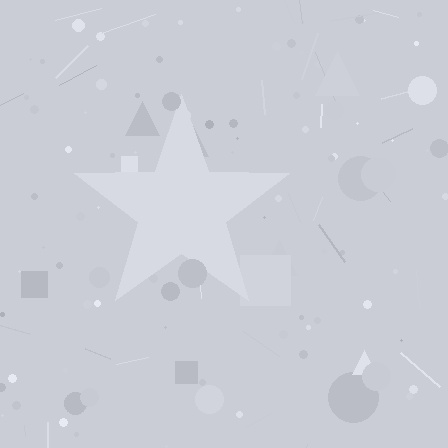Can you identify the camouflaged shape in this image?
The camouflaged shape is a star.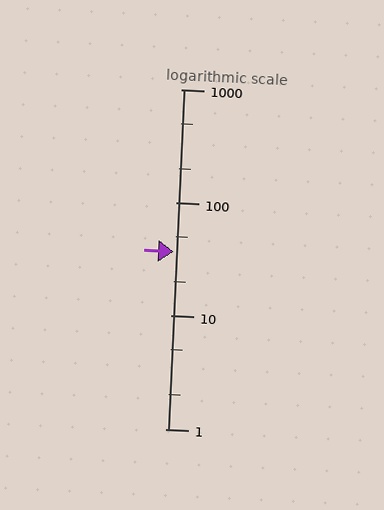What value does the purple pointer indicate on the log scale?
The pointer indicates approximately 37.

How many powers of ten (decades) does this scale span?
The scale spans 3 decades, from 1 to 1000.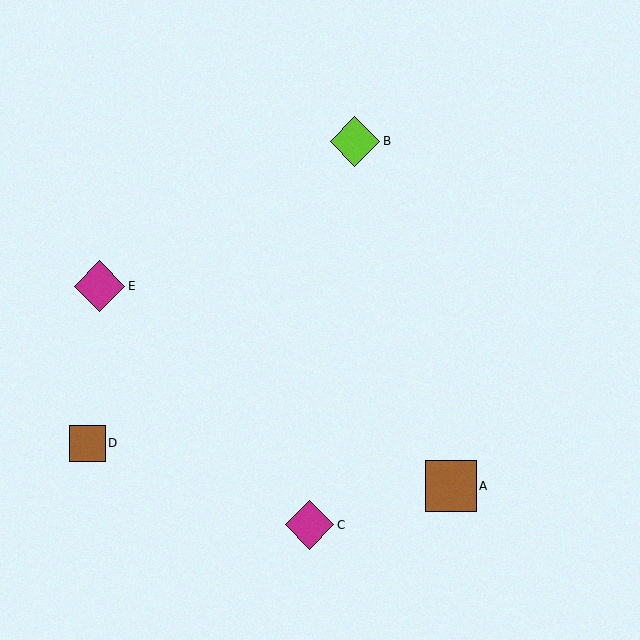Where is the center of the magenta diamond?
The center of the magenta diamond is at (310, 525).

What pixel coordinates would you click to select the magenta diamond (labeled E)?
Click at (100, 286) to select the magenta diamond E.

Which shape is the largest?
The brown square (labeled A) is the largest.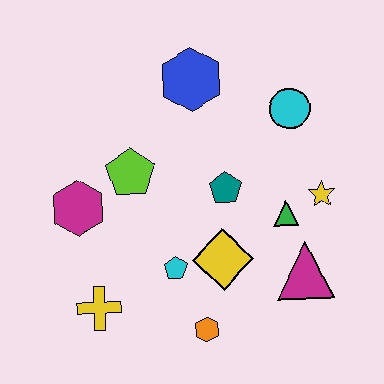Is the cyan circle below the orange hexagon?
No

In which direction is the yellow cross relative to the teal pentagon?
The yellow cross is to the left of the teal pentagon.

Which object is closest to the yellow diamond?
The cyan pentagon is closest to the yellow diamond.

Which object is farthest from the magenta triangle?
The magenta hexagon is farthest from the magenta triangle.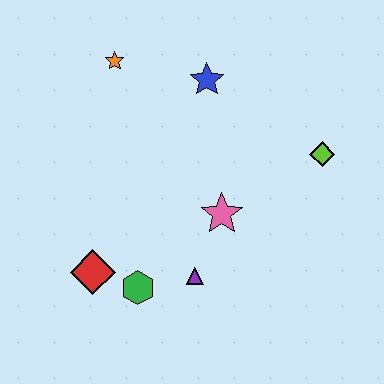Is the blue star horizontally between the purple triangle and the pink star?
Yes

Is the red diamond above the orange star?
No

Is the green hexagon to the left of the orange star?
No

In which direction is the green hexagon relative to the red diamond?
The green hexagon is to the right of the red diamond.